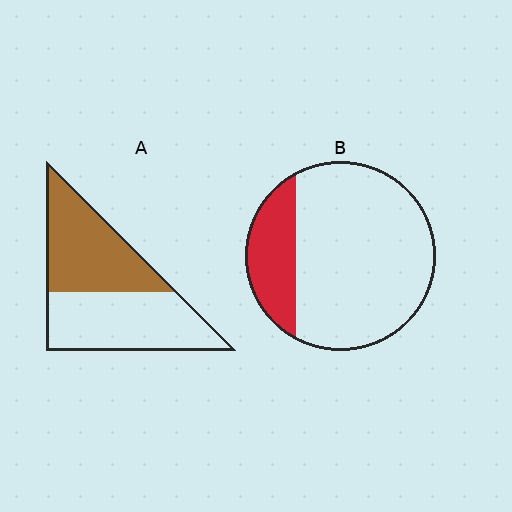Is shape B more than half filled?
No.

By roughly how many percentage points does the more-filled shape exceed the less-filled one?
By roughly 25 percentage points (A over B).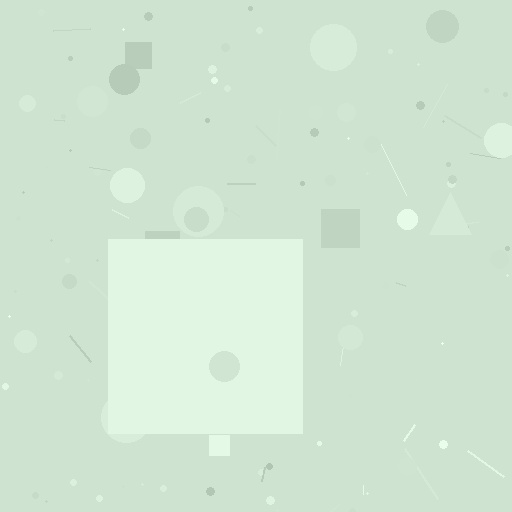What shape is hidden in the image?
A square is hidden in the image.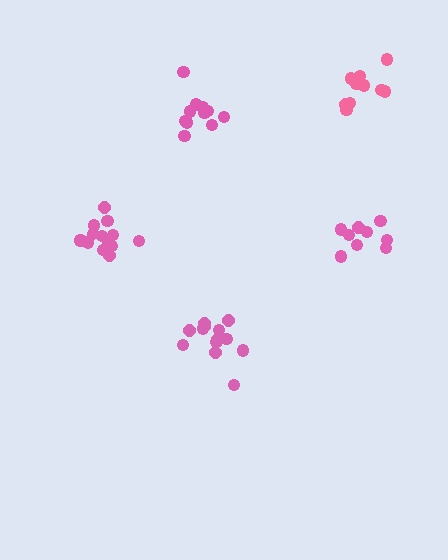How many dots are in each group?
Group 1: 15 dots, Group 2: 14 dots, Group 3: 12 dots, Group 4: 10 dots, Group 5: 9 dots (60 total).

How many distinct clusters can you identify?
There are 5 distinct clusters.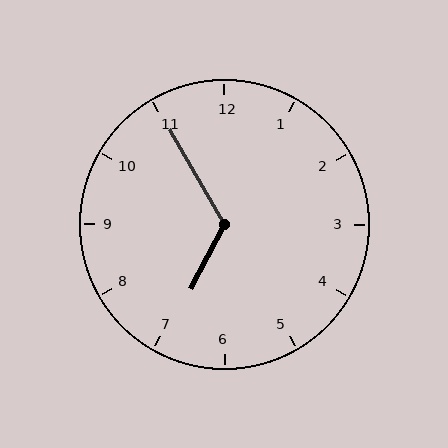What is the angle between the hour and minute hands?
Approximately 122 degrees.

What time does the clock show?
6:55.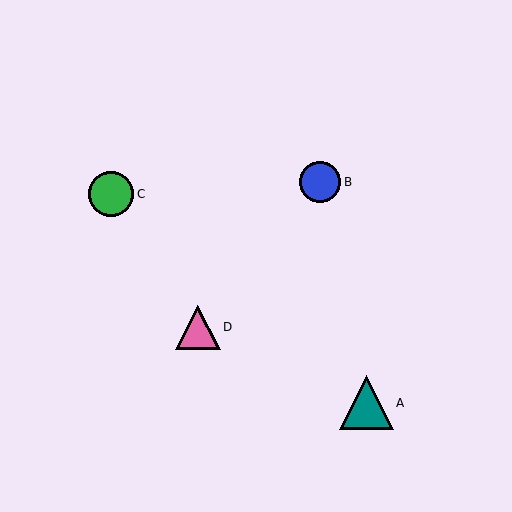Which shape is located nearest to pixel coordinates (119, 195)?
The green circle (labeled C) at (111, 194) is nearest to that location.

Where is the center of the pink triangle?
The center of the pink triangle is at (198, 327).